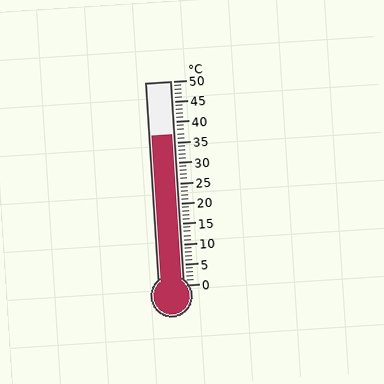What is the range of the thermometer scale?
The thermometer scale ranges from 0°C to 50°C.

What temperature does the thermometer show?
The thermometer shows approximately 37°C.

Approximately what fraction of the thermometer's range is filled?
The thermometer is filled to approximately 75% of its range.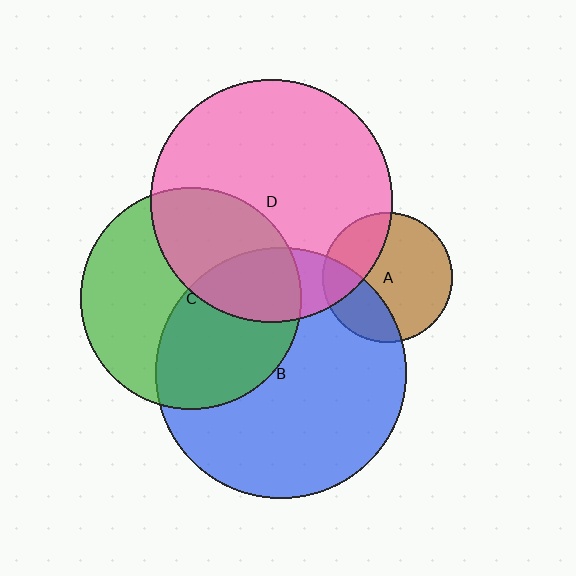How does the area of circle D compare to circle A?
Approximately 3.5 times.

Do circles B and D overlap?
Yes.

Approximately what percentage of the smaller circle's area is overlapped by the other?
Approximately 20%.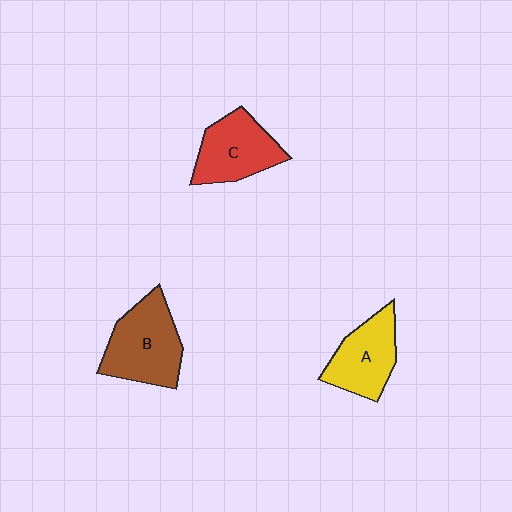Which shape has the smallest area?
Shape A (yellow).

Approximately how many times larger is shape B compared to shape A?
Approximately 1.3 times.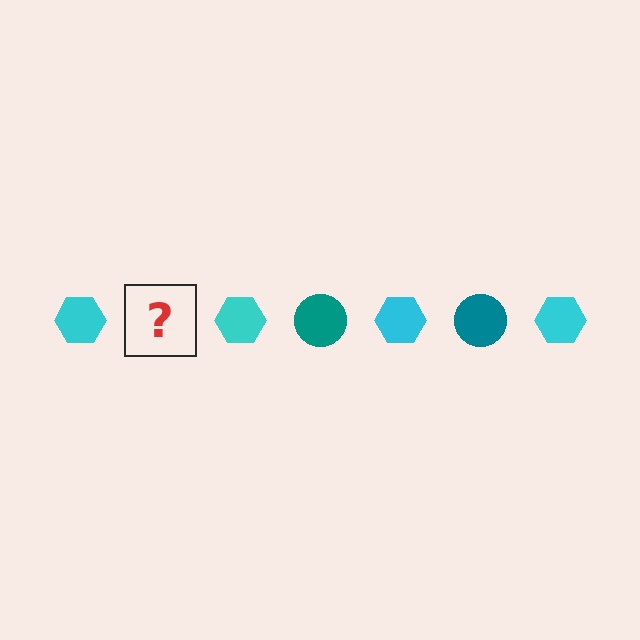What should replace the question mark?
The question mark should be replaced with a teal circle.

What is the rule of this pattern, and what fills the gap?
The rule is that the pattern alternates between cyan hexagon and teal circle. The gap should be filled with a teal circle.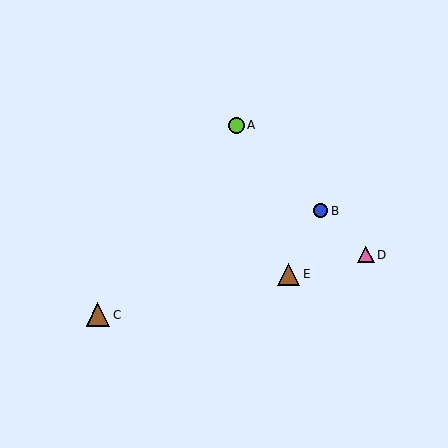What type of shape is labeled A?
Shape A is a lime circle.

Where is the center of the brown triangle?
The center of the brown triangle is at (289, 274).